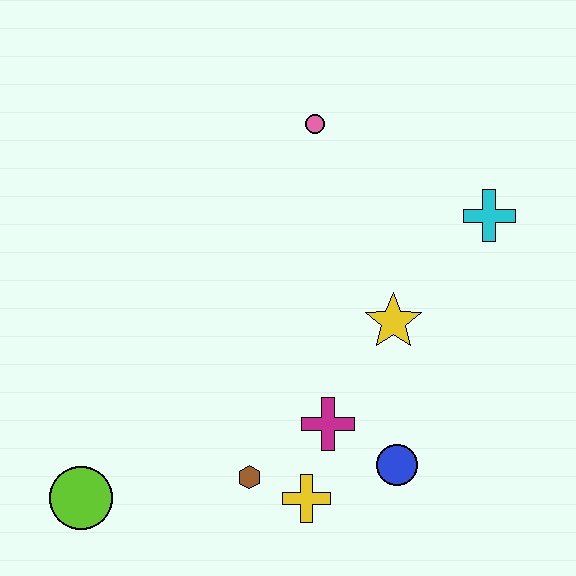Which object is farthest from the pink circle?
The lime circle is farthest from the pink circle.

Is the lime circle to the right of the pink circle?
No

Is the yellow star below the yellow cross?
No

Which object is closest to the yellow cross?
The brown hexagon is closest to the yellow cross.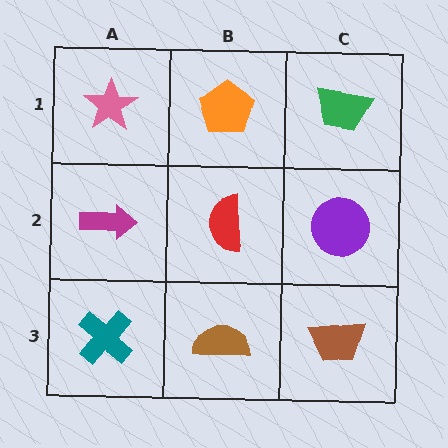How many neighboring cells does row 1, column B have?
3.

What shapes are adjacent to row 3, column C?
A purple circle (row 2, column C), a brown semicircle (row 3, column B).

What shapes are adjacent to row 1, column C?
A purple circle (row 2, column C), an orange pentagon (row 1, column B).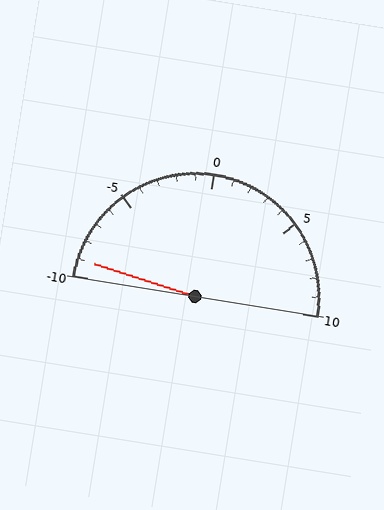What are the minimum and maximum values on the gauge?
The gauge ranges from -10 to 10.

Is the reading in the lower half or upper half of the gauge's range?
The reading is in the lower half of the range (-10 to 10).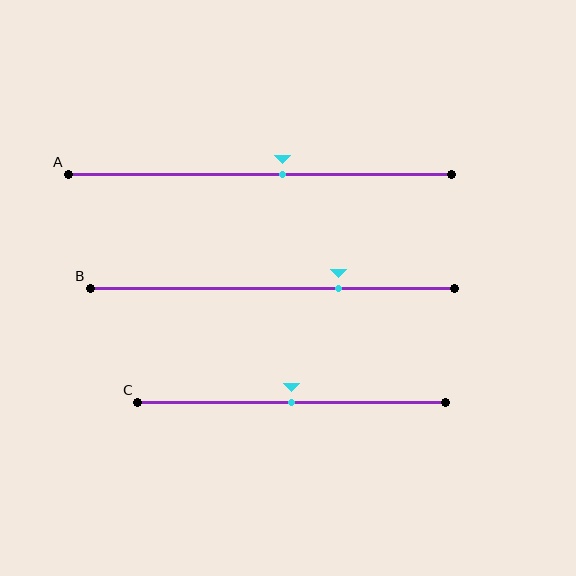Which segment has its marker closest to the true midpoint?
Segment C has its marker closest to the true midpoint.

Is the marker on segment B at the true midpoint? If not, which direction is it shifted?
No, the marker on segment B is shifted to the right by about 18% of the segment length.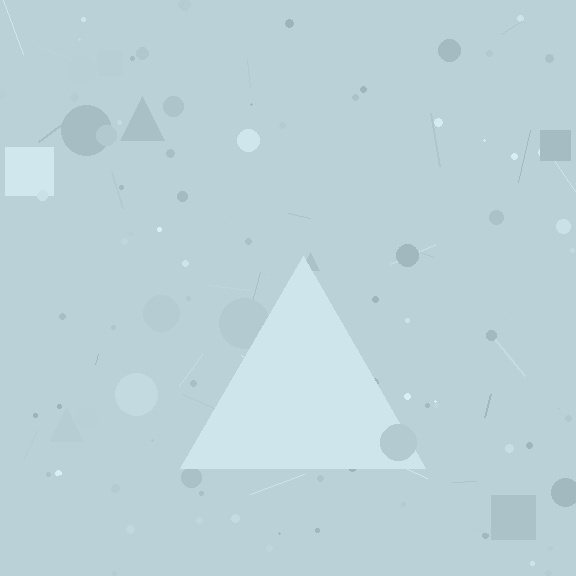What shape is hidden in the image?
A triangle is hidden in the image.